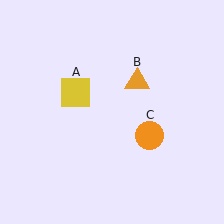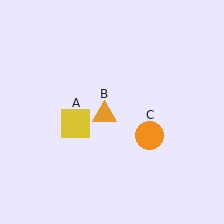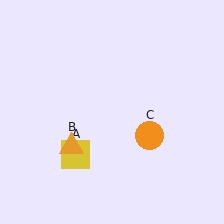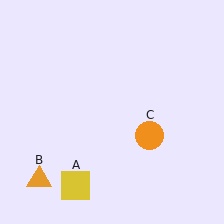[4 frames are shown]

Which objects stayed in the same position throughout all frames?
Orange circle (object C) remained stationary.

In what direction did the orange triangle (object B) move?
The orange triangle (object B) moved down and to the left.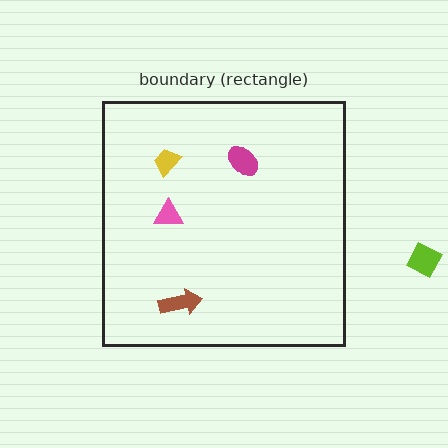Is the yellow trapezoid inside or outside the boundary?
Inside.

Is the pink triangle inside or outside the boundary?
Inside.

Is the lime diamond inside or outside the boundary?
Outside.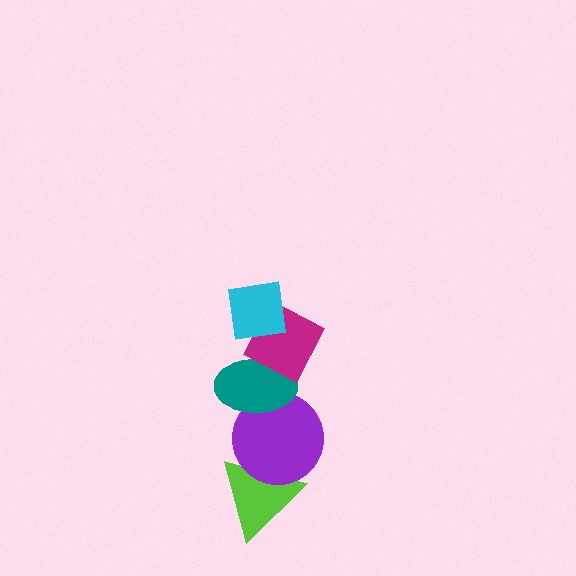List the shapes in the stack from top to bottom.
From top to bottom: the cyan square, the magenta diamond, the teal ellipse, the purple circle, the lime triangle.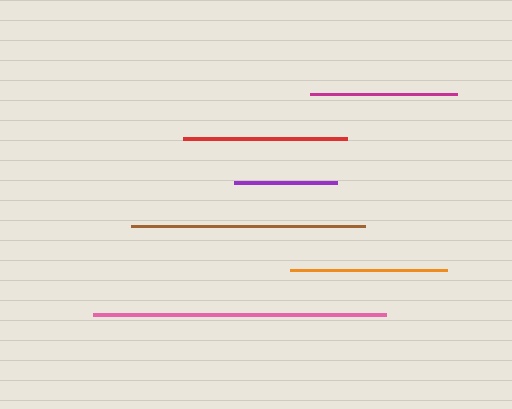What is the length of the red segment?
The red segment is approximately 164 pixels long.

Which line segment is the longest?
The pink line is the longest at approximately 293 pixels.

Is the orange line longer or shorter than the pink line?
The pink line is longer than the orange line.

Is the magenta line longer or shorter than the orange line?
The orange line is longer than the magenta line.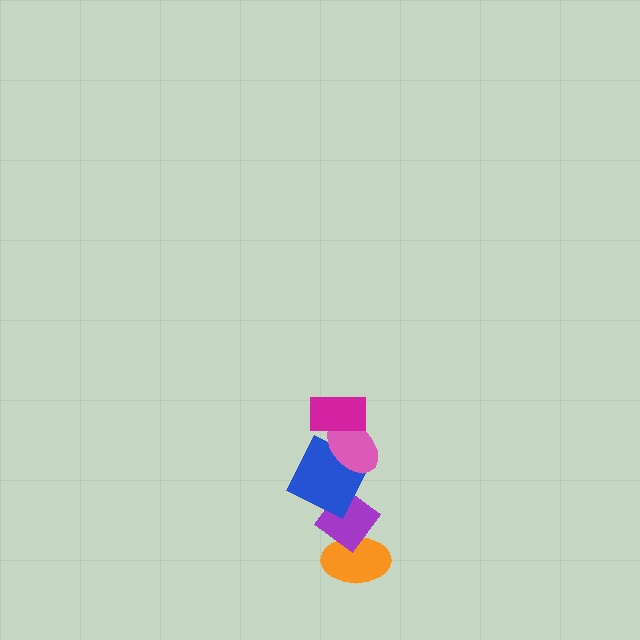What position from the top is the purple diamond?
The purple diamond is 4th from the top.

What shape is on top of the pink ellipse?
The magenta rectangle is on top of the pink ellipse.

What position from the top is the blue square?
The blue square is 3rd from the top.